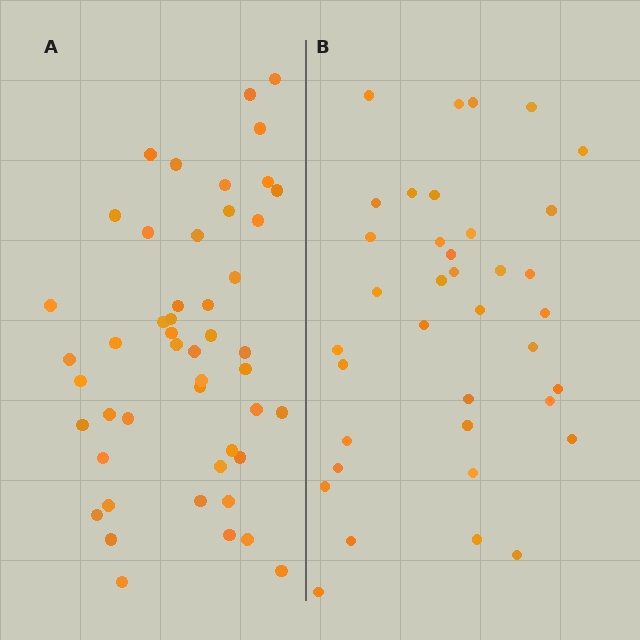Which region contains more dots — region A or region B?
Region A (the left region) has more dots.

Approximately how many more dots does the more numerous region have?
Region A has roughly 12 or so more dots than region B.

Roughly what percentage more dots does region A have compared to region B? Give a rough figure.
About 30% more.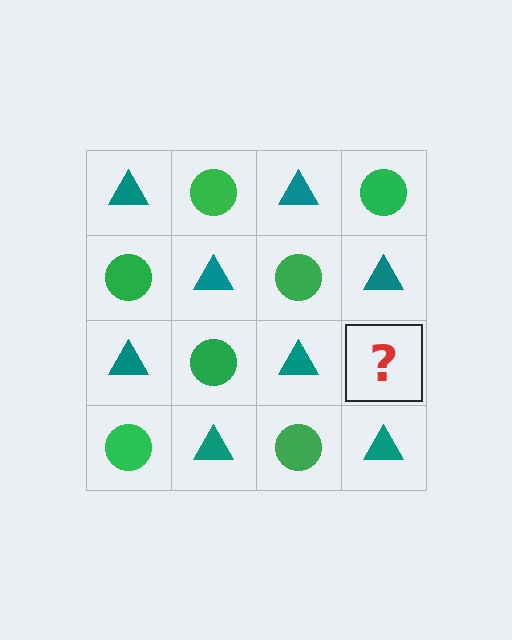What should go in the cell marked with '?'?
The missing cell should contain a green circle.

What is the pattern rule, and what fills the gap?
The rule is that it alternates teal triangle and green circle in a checkerboard pattern. The gap should be filled with a green circle.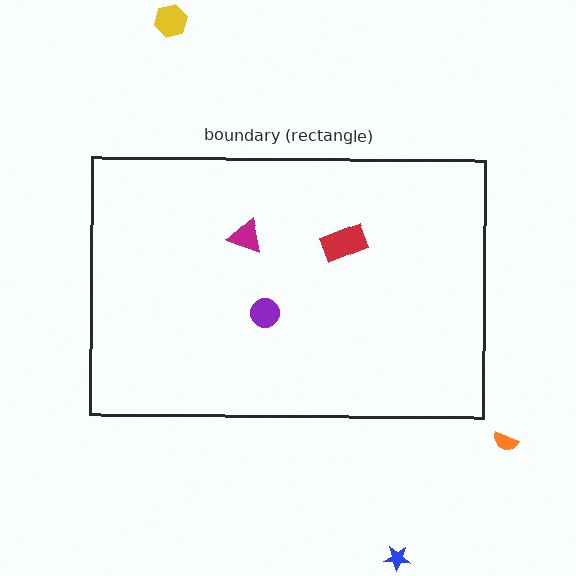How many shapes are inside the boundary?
3 inside, 3 outside.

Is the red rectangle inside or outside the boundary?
Inside.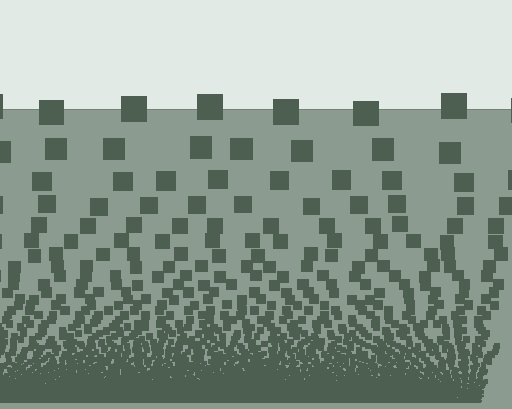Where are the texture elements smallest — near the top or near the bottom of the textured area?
Near the bottom.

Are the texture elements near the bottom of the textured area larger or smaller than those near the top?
Smaller. The gradient is inverted — elements near the bottom are smaller and denser.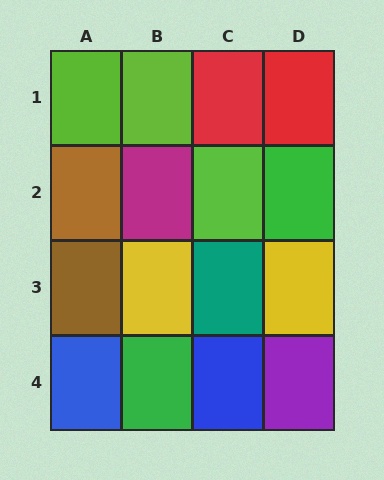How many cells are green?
2 cells are green.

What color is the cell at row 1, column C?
Red.